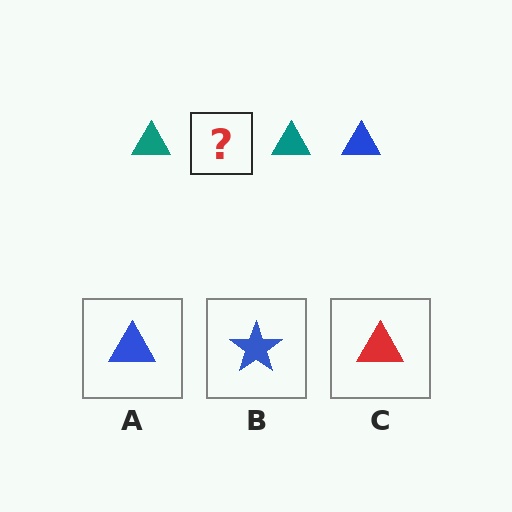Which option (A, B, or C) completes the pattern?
A.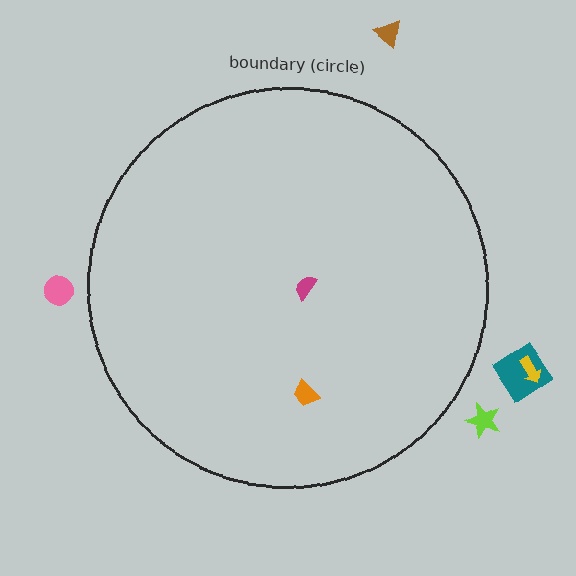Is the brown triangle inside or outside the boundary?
Outside.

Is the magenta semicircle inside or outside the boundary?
Inside.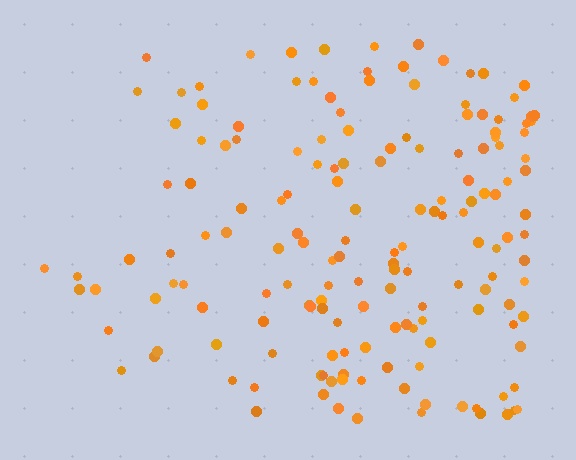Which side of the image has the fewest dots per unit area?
The left.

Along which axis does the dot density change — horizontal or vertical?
Horizontal.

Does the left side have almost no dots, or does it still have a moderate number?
Still a moderate number, just noticeably fewer than the right.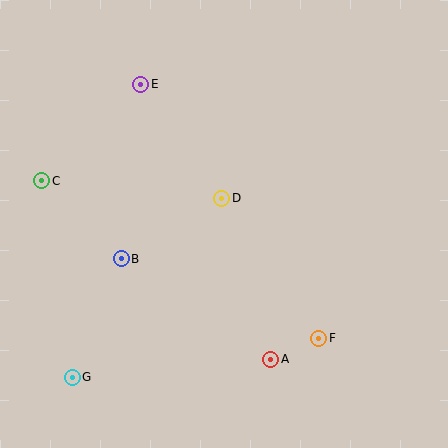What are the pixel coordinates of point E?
Point E is at (141, 84).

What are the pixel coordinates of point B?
Point B is at (121, 259).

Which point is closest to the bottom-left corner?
Point G is closest to the bottom-left corner.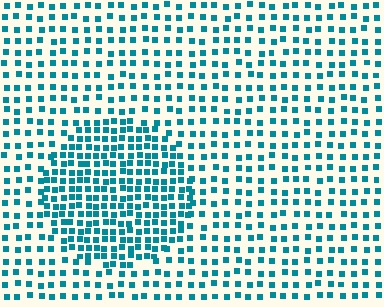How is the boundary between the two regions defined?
The boundary is defined by a change in element density (approximately 1.9x ratio). All elements are the same color, size, and shape.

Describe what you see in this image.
The image contains small teal elements arranged at two different densities. A circle-shaped region is visible where the elements are more densely packed than the surrounding area.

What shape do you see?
I see a circle.